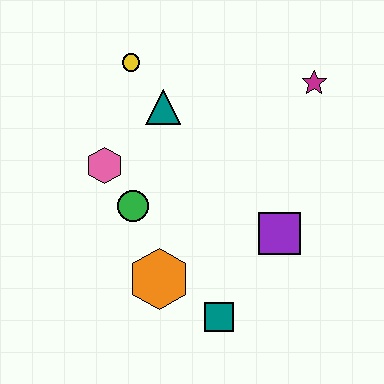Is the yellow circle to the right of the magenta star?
No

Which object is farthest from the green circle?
The magenta star is farthest from the green circle.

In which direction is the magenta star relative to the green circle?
The magenta star is to the right of the green circle.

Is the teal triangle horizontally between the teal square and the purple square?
No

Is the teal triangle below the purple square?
No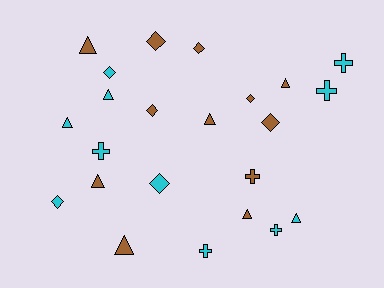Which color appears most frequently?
Brown, with 12 objects.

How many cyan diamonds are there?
There are 3 cyan diamonds.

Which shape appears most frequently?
Triangle, with 9 objects.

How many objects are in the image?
There are 23 objects.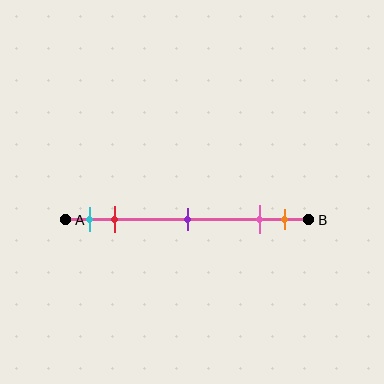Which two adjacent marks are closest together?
The pink and orange marks are the closest adjacent pair.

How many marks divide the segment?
There are 5 marks dividing the segment.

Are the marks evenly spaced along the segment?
No, the marks are not evenly spaced.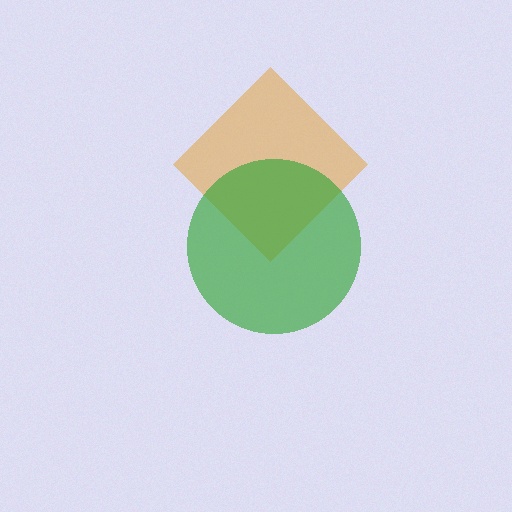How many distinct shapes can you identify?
There are 2 distinct shapes: an orange diamond, a green circle.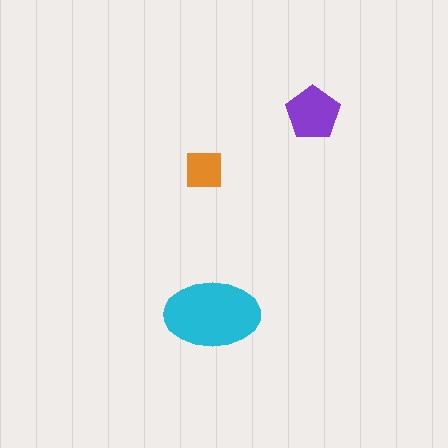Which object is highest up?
The purple pentagon is topmost.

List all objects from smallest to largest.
The orange square, the purple pentagon, the cyan ellipse.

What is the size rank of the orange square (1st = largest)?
3rd.